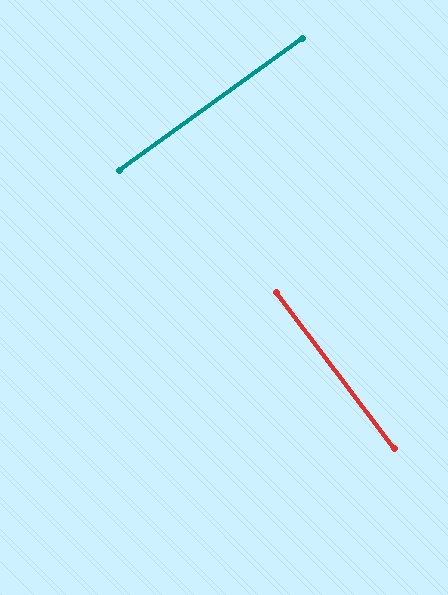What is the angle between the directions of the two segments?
Approximately 89 degrees.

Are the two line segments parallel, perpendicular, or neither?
Perpendicular — they meet at approximately 89°.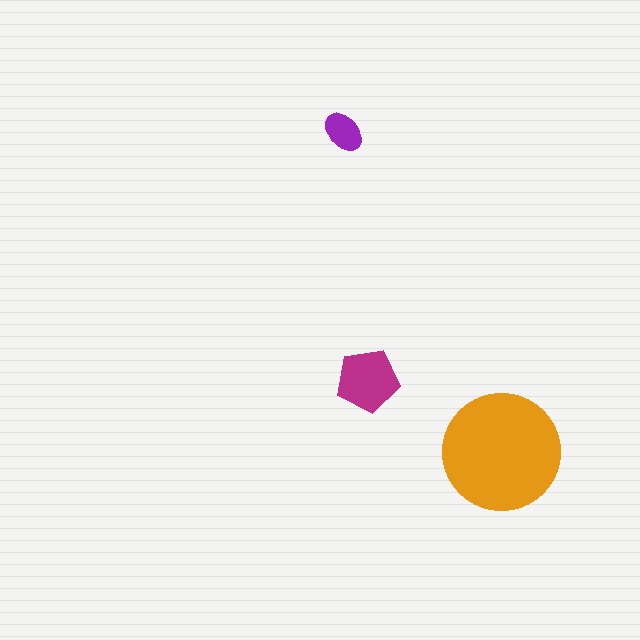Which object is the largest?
The orange circle.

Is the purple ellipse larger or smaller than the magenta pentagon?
Smaller.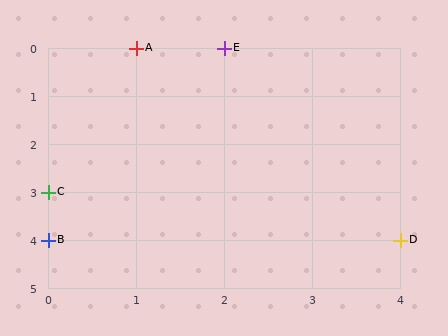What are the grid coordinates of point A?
Point A is at grid coordinates (1, 0).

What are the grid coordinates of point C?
Point C is at grid coordinates (0, 3).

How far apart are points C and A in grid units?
Points C and A are 1 column and 3 rows apart (about 3.2 grid units diagonally).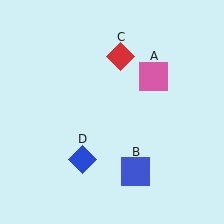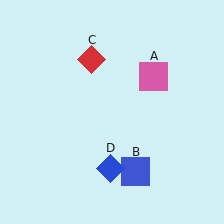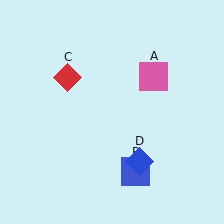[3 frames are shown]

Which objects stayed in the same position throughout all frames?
Pink square (object A) and blue square (object B) remained stationary.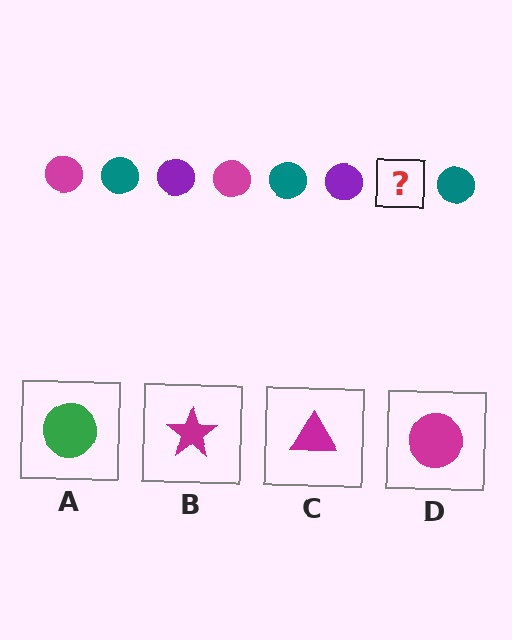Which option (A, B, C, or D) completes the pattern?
D.